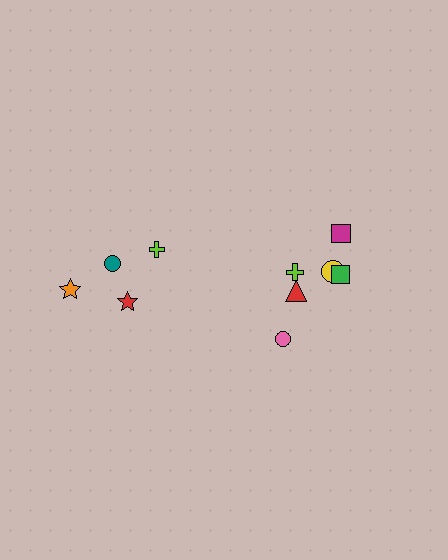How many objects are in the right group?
There are 6 objects.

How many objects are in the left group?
There are 4 objects.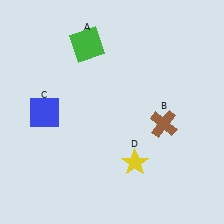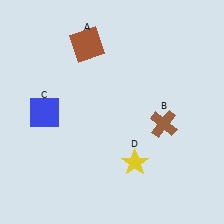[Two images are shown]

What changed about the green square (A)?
In Image 1, A is green. In Image 2, it changed to brown.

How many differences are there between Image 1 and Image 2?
There is 1 difference between the two images.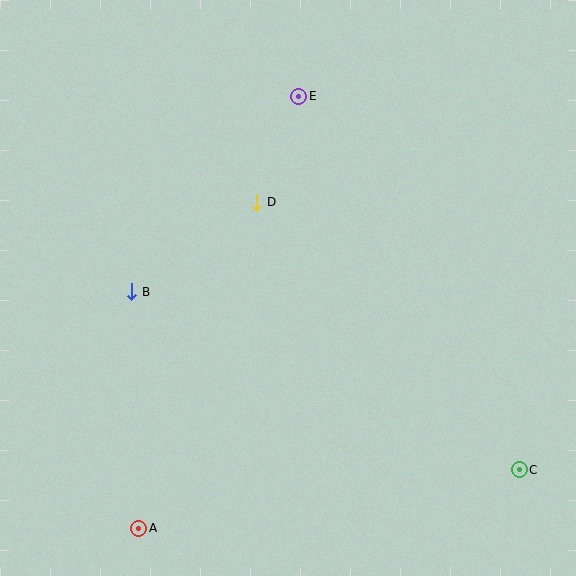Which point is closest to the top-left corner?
Point E is closest to the top-left corner.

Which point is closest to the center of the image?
Point D at (257, 202) is closest to the center.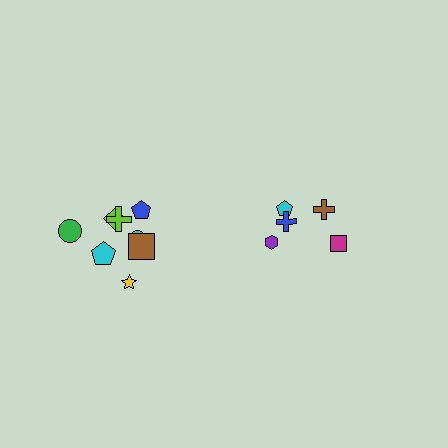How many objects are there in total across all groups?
There are 13 objects.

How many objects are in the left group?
There are 8 objects.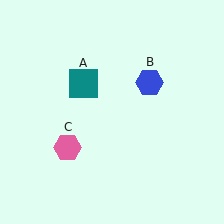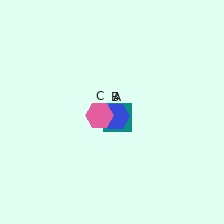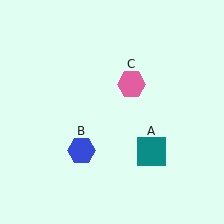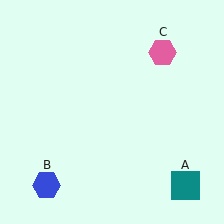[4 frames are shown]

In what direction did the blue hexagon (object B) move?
The blue hexagon (object B) moved down and to the left.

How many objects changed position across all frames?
3 objects changed position: teal square (object A), blue hexagon (object B), pink hexagon (object C).